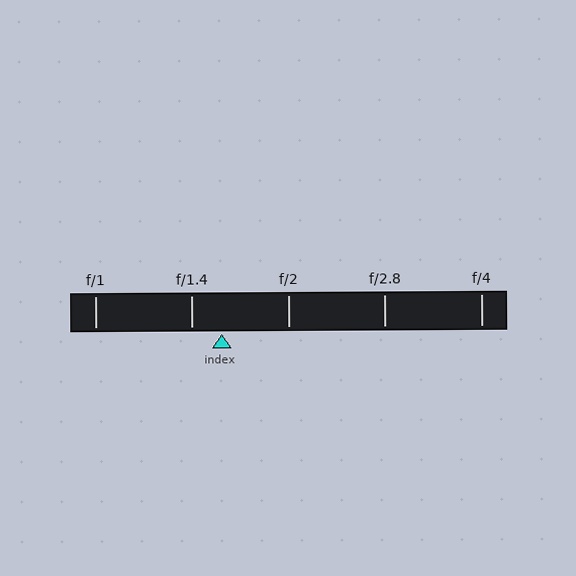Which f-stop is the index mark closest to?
The index mark is closest to f/1.4.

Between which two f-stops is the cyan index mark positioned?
The index mark is between f/1.4 and f/2.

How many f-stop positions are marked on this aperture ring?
There are 5 f-stop positions marked.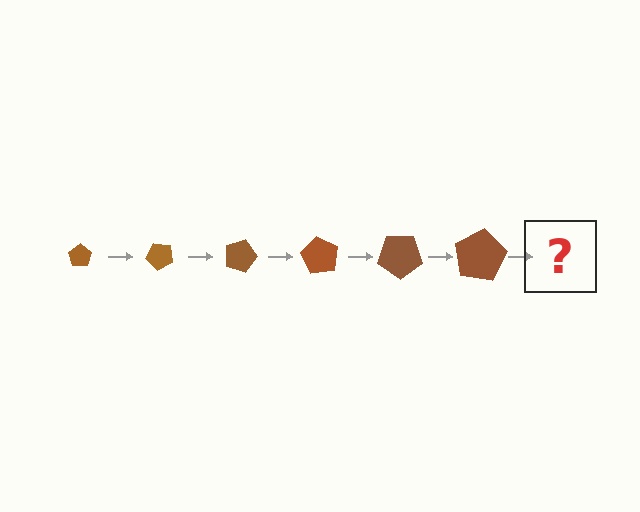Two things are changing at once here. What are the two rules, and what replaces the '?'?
The two rules are that the pentagon grows larger each step and it rotates 45 degrees each step. The '?' should be a pentagon, larger than the previous one and rotated 270 degrees from the start.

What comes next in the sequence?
The next element should be a pentagon, larger than the previous one and rotated 270 degrees from the start.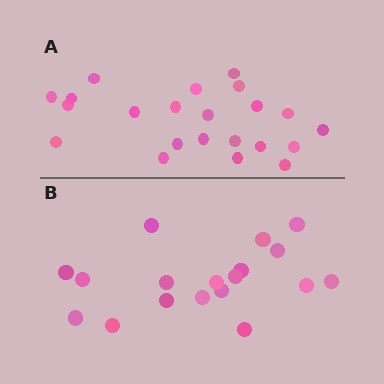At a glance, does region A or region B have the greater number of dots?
Region A (the top region) has more dots.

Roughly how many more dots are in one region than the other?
Region A has about 4 more dots than region B.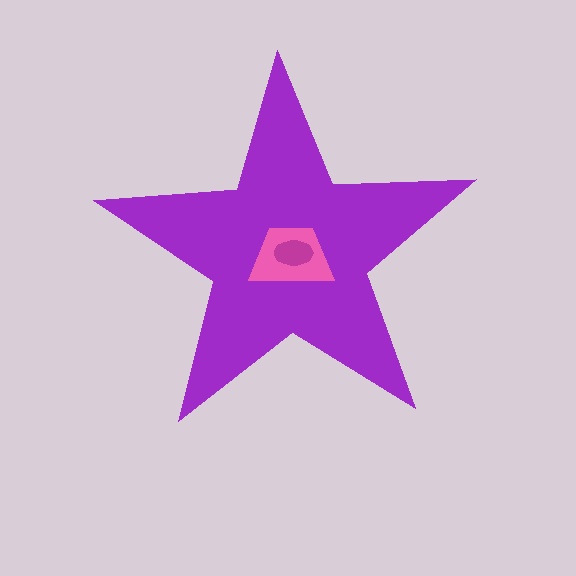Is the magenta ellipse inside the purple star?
Yes.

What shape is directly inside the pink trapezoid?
The magenta ellipse.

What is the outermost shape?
The purple star.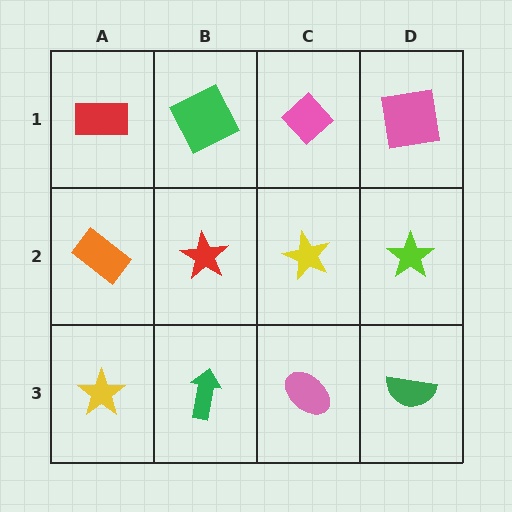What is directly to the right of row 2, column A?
A red star.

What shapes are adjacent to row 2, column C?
A pink diamond (row 1, column C), a pink ellipse (row 3, column C), a red star (row 2, column B), a lime star (row 2, column D).